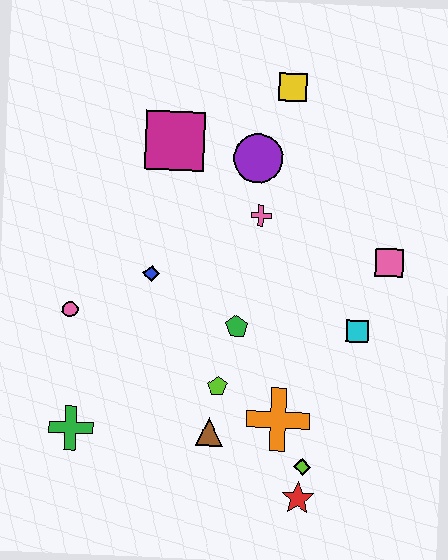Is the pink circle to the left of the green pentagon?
Yes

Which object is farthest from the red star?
The yellow square is farthest from the red star.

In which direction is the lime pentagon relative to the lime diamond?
The lime pentagon is to the left of the lime diamond.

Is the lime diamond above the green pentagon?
No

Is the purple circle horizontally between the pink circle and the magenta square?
No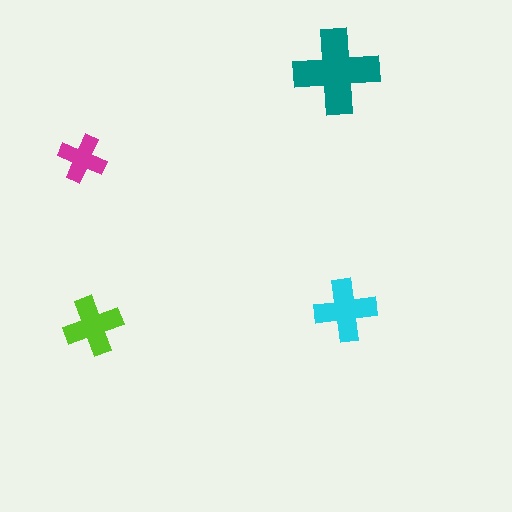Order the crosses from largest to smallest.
the teal one, the cyan one, the lime one, the magenta one.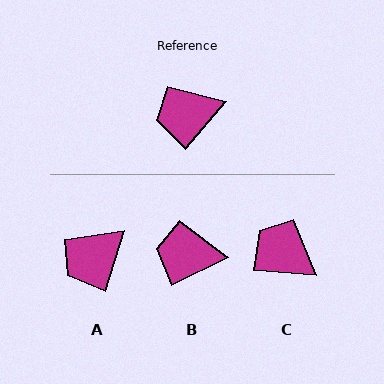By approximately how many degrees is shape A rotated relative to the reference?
Approximately 23 degrees counter-clockwise.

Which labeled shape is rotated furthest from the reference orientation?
C, about 54 degrees away.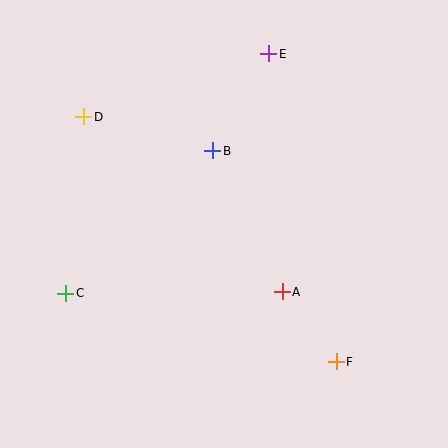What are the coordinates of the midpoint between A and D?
The midpoint between A and D is at (183, 204).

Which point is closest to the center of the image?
Point B at (213, 151) is closest to the center.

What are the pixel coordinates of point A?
Point A is at (282, 292).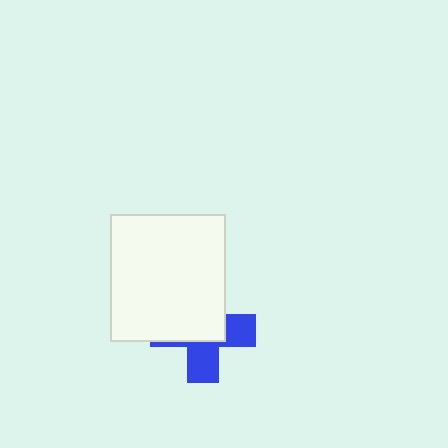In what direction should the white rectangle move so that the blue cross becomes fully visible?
The white rectangle should move toward the upper-left. That is the shortest direction to clear the overlap and leave the blue cross fully visible.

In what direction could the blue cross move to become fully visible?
The blue cross could move toward the lower-right. That would shift it out from behind the white rectangle entirely.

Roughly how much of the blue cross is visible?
A small part of it is visible (roughly 44%).